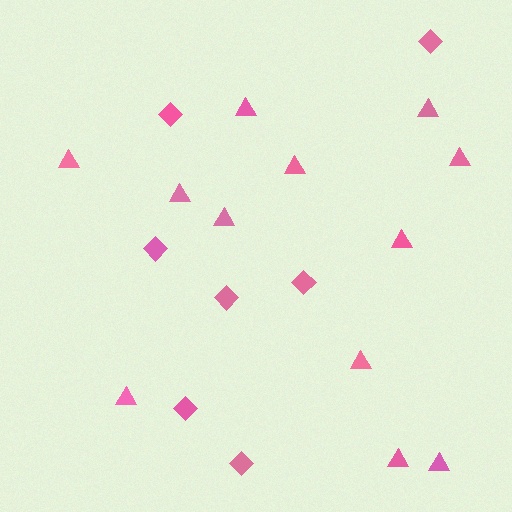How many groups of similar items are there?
There are 2 groups: one group of diamonds (7) and one group of triangles (12).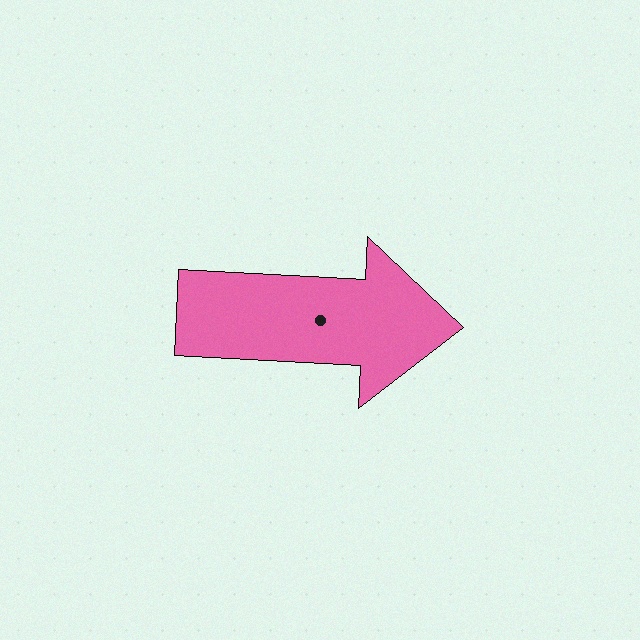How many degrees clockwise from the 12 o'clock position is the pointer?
Approximately 93 degrees.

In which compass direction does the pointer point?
East.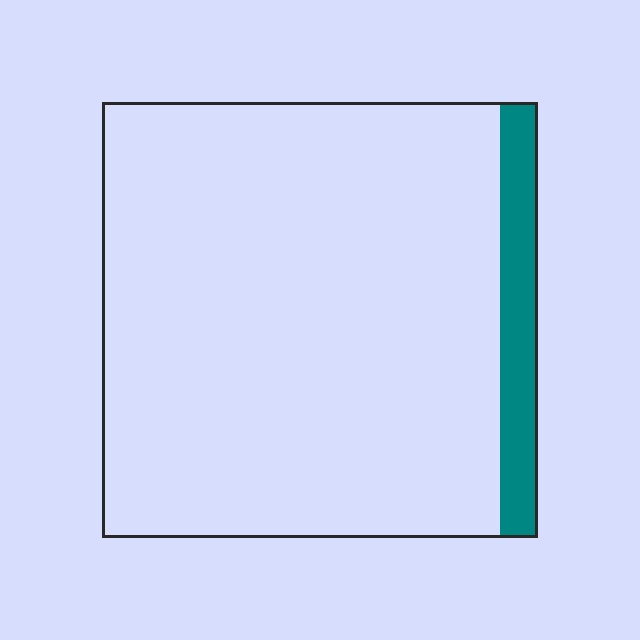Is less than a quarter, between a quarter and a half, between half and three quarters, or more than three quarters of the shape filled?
Less than a quarter.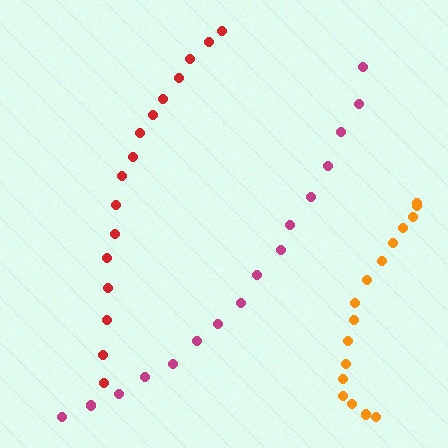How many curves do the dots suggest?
There are 3 distinct paths.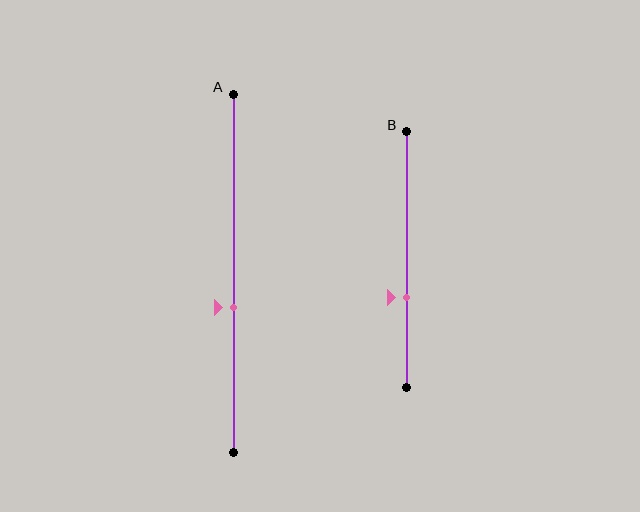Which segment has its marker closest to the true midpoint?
Segment A has its marker closest to the true midpoint.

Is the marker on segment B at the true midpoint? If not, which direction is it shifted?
No, the marker on segment B is shifted downward by about 15% of the segment length.